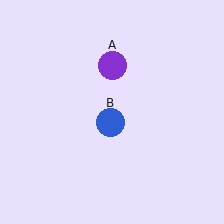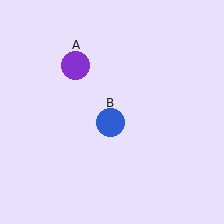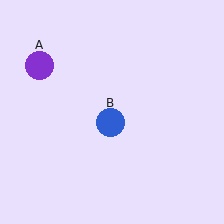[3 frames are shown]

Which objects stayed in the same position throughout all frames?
Blue circle (object B) remained stationary.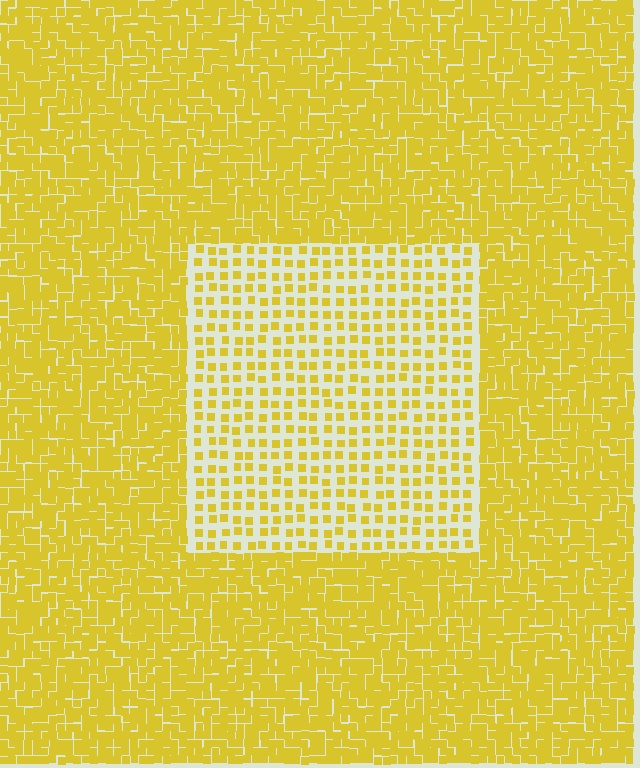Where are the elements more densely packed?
The elements are more densely packed outside the rectangle boundary.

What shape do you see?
I see a rectangle.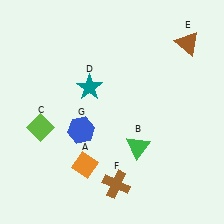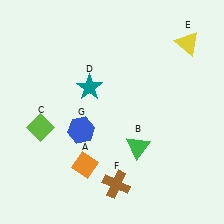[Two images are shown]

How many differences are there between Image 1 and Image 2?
There is 1 difference between the two images.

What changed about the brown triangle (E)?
In Image 1, E is brown. In Image 2, it changed to yellow.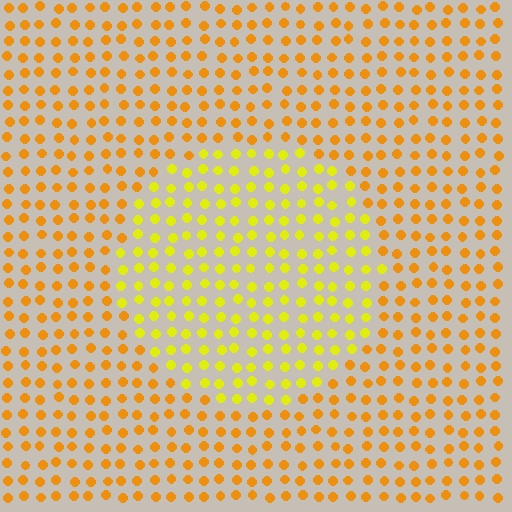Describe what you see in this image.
The image is filled with small orange elements in a uniform arrangement. A circle-shaped region is visible where the elements are tinted to a slightly different hue, forming a subtle color boundary.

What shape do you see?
I see a circle.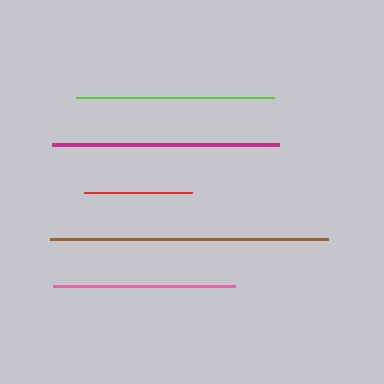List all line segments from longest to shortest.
From longest to shortest: brown, magenta, lime, pink, red.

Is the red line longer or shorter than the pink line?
The pink line is longer than the red line.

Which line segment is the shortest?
The red line is the shortest at approximately 108 pixels.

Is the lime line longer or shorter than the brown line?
The brown line is longer than the lime line.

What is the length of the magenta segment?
The magenta segment is approximately 227 pixels long.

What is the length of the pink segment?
The pink segment is approximately 182 pixels long.